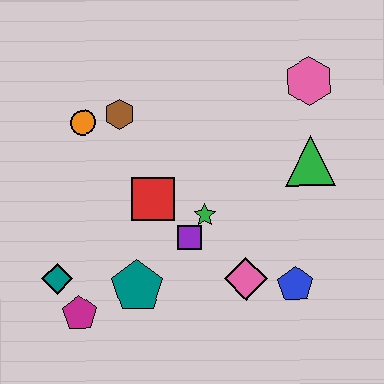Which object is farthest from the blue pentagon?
The orange circle is farthest from the blue pentagon.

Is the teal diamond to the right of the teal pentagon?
No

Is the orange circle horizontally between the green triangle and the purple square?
No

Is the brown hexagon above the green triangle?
Yes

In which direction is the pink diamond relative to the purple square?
The pink diamond is to the right of the purple square.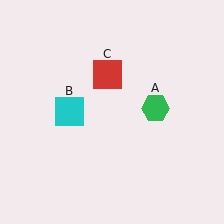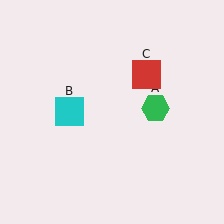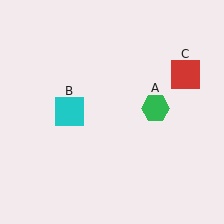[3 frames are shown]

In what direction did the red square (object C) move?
The red square (object C) moved right.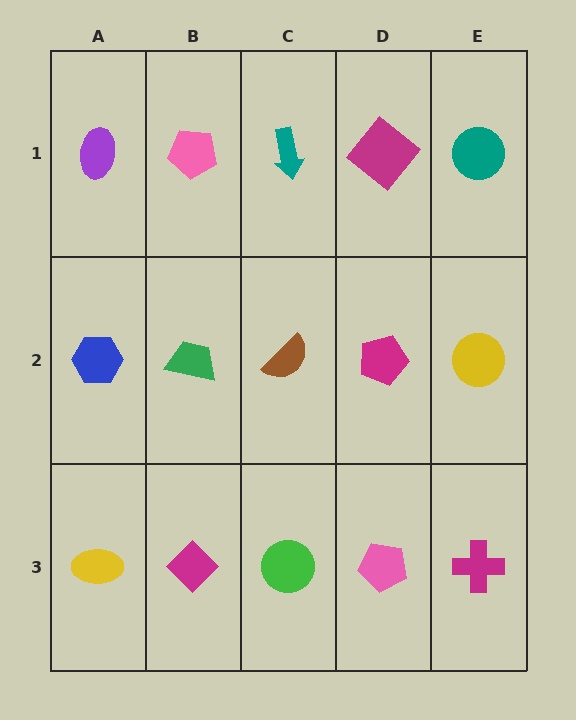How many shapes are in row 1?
5 shapes.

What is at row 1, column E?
A teal circle.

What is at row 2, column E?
A yellow circle.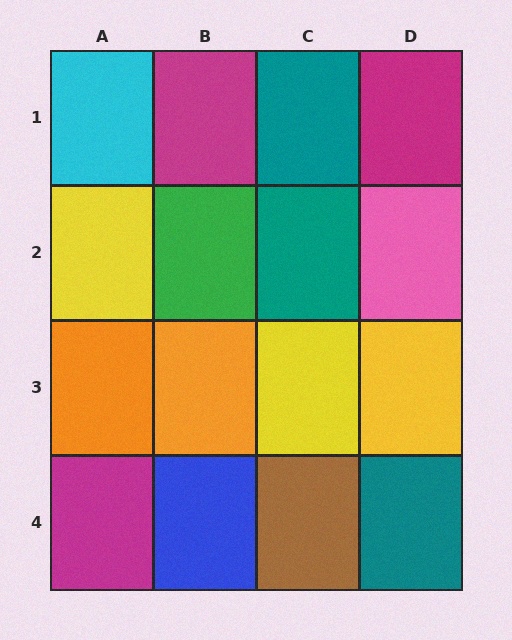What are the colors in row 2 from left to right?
Yellow, green, teal, pink.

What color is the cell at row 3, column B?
Orange.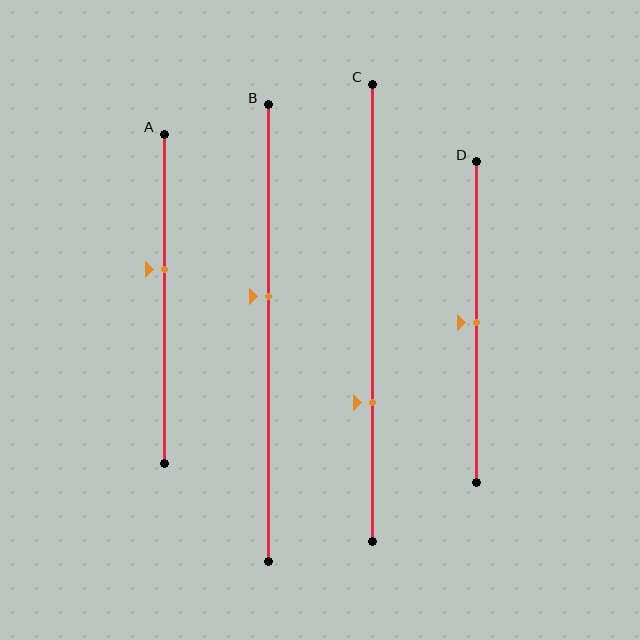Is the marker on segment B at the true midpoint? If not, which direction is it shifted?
No, the marker on segment B is shifted upward by about 8% of the segment length.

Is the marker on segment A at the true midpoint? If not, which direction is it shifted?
No, the marker on segment A is shifted upward by about 9% of the segment length.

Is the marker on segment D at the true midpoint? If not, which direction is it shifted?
Yes, the marker on segment D is at the true midpoint.